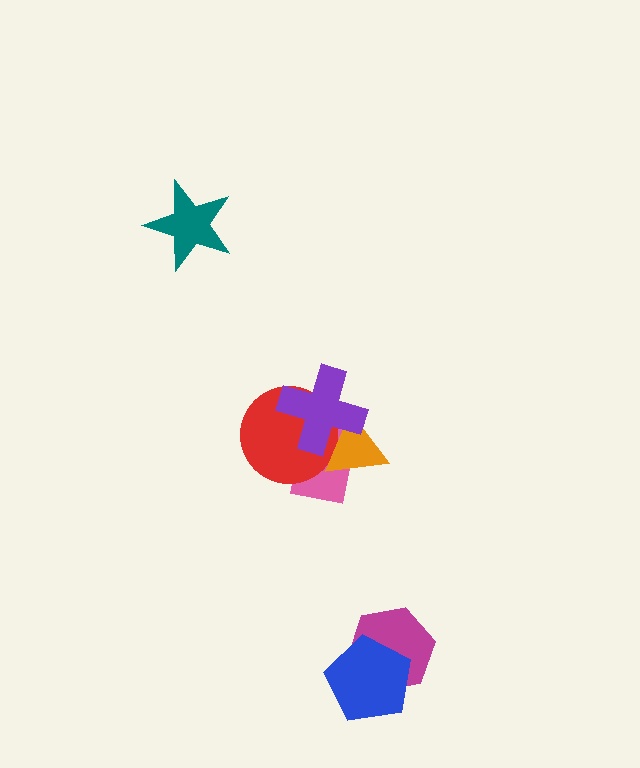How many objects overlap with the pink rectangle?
3 objects overlap with the pink rectangle.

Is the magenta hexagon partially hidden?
Yes, it is partially covered by another shape.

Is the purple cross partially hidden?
No, no other shape covers it.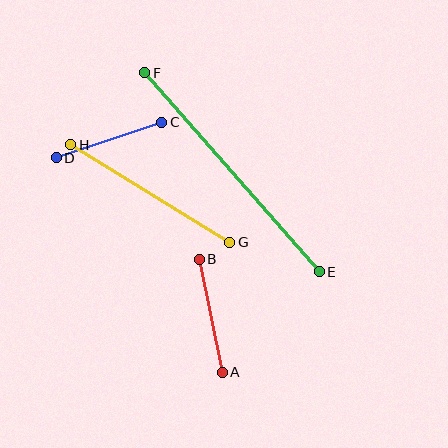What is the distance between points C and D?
The distance is approximately 111 pixels.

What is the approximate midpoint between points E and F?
The midpoint is at approximately (232, 172) pixels.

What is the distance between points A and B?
The distance is approximately 115 pixels.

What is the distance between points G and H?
The distance is approximately 187 pixels.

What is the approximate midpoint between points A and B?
The midpoint is at approximately (211, 316) pixels.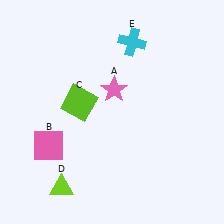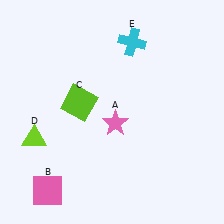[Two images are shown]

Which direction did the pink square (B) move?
The pink square (B) moved down.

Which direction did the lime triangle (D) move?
The lime triangle (D) moved up.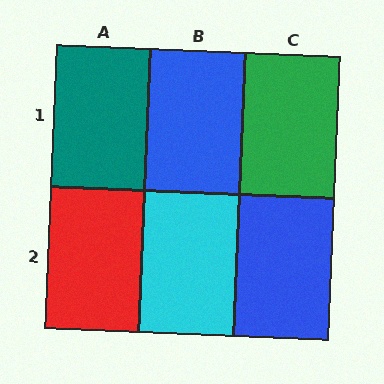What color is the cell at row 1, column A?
Teal.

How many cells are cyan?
1 cell is cyan.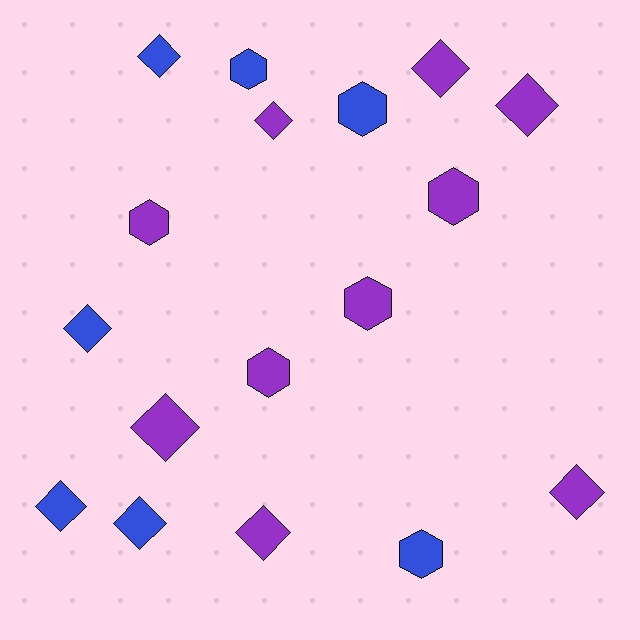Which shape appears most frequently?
Diamond, with 10 objects.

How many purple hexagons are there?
There are 4 purple hexagons.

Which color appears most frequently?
Purple, with 10 objects.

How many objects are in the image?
There are 17 objects.